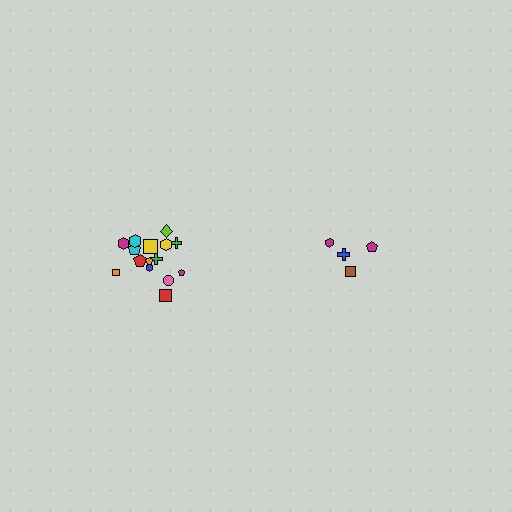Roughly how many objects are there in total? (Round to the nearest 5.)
Roughly 20 objects in total.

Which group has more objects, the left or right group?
The left group.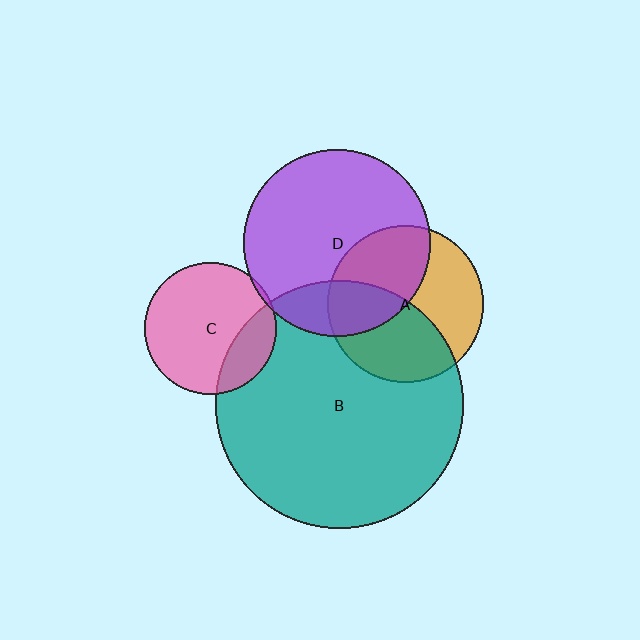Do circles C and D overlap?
Yes.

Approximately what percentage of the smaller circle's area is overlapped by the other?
Approximately 5%.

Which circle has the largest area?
Circle B (teal).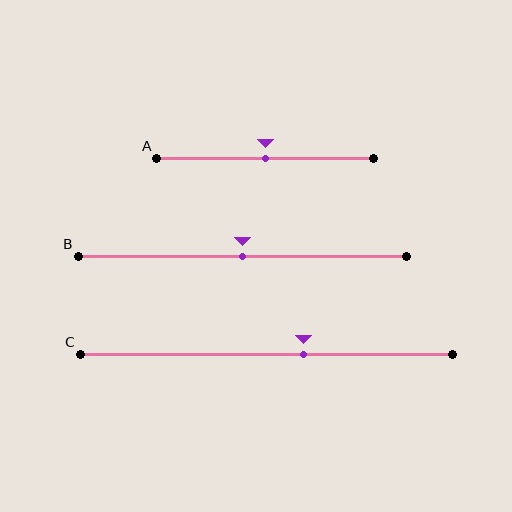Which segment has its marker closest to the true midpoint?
Segment A has its marker closest to the true midpoint.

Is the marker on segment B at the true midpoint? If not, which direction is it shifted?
Yes, the marker on segment B is at the true midpoint.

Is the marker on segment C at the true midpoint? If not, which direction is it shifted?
No, the marker on segment C is shifted to the right by about 10% of the segment length.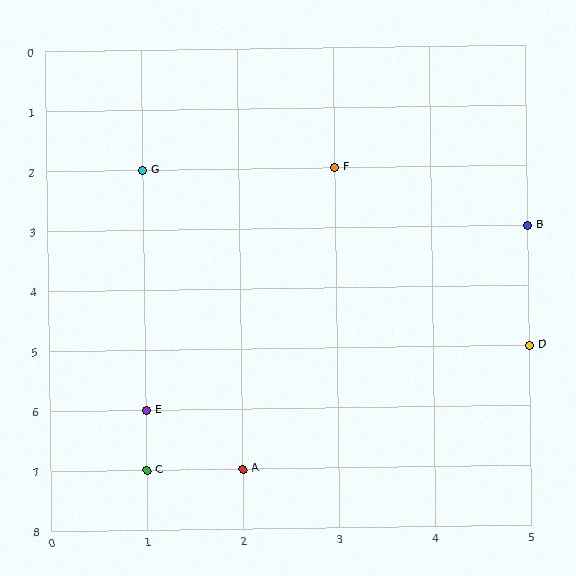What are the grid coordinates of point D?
Point D is at grid coordinates (5, 5).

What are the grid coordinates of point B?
Point B is at grid coordinates (5, 3).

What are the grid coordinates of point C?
Point C is at grid coordinates (1, 7).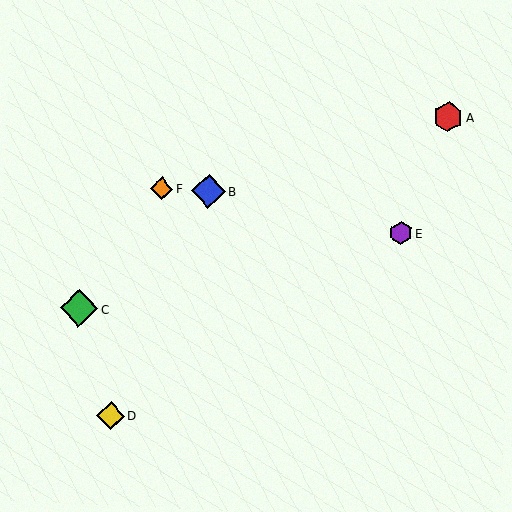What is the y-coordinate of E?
Object E is at y≈233.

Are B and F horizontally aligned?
Yes, both are at y≈191.